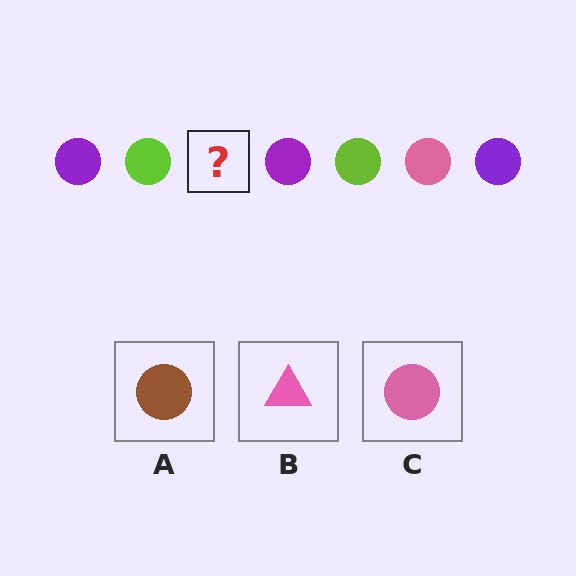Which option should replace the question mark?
Option C.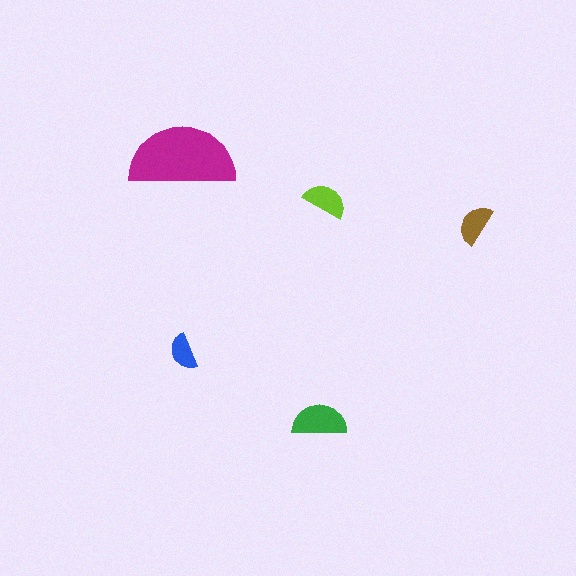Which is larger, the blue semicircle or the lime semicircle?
The lime one.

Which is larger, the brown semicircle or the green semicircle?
The green one.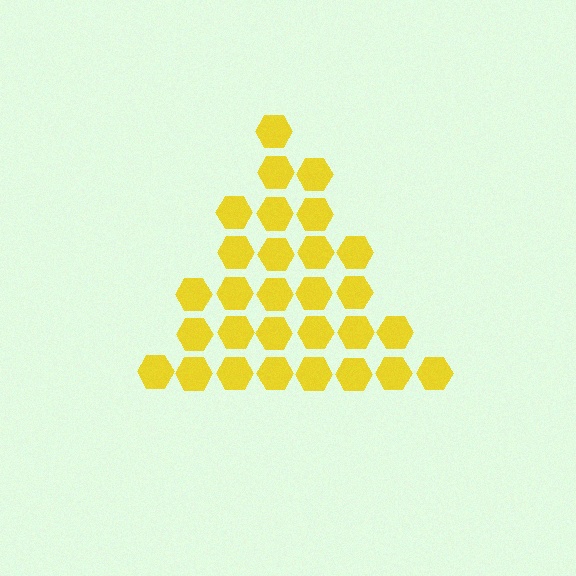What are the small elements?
The small elements are hexagons.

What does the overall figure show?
The overall figure shows a triangle.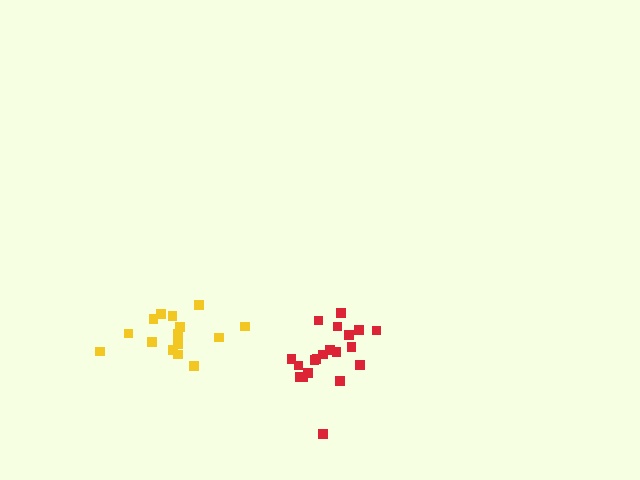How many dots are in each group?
Group 1: 15 dots, Group 2: 20 dots (35 total).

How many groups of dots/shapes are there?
There are 2 groups.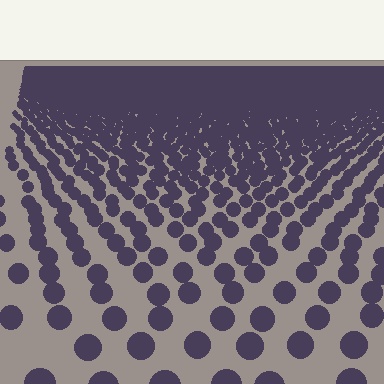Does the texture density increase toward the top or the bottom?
Density increases toward the top.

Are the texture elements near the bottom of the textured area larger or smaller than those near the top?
Larger. Near the bottom, elements are closer to the viewer and appear at a bigger on-screen size.